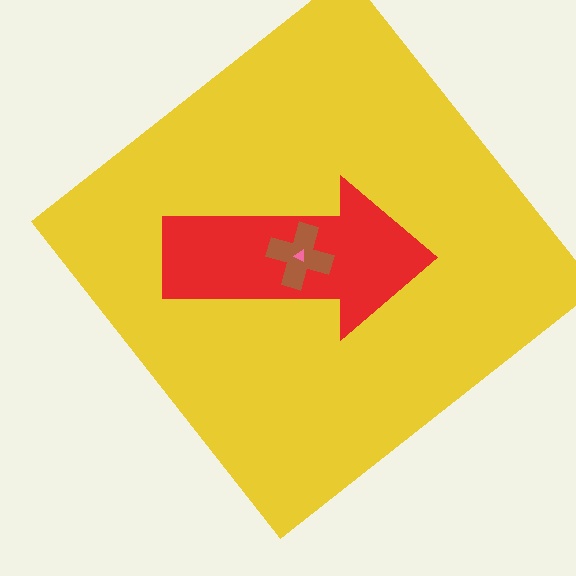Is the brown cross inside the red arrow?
Yes.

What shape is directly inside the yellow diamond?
The red arrow.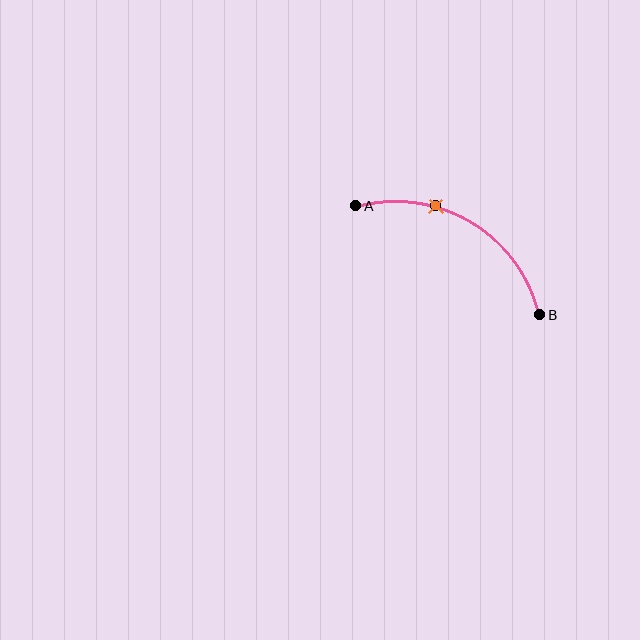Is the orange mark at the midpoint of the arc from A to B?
No. The orange mark lies on the arc but is closer to endpoint A. The arc midpoint would be at the point on the curve equidistant along the arc from both A and B.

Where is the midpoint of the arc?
The arc midpoint is the point on the curve farthest from the straight line joining A and B. It sits above that line.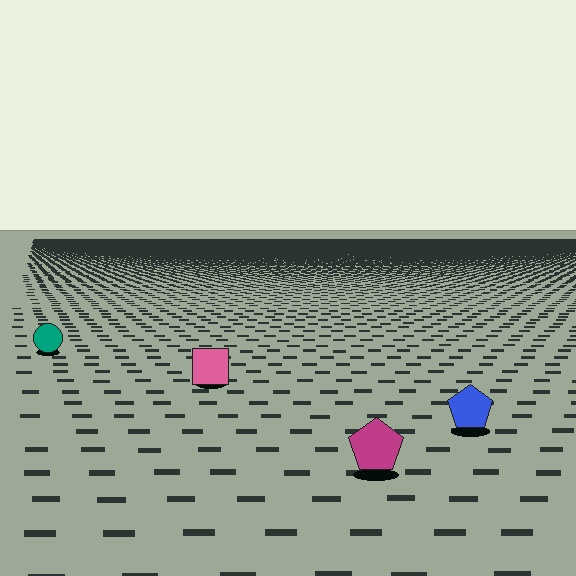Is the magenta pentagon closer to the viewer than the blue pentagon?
Yes. The magenta pentagon is closer — you can tell from the texture gradient: the ground texture is coarser near it.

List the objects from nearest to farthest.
From nearest to farthest: the magenta pentagon, the blue pentagon, the pink square, the teal circle.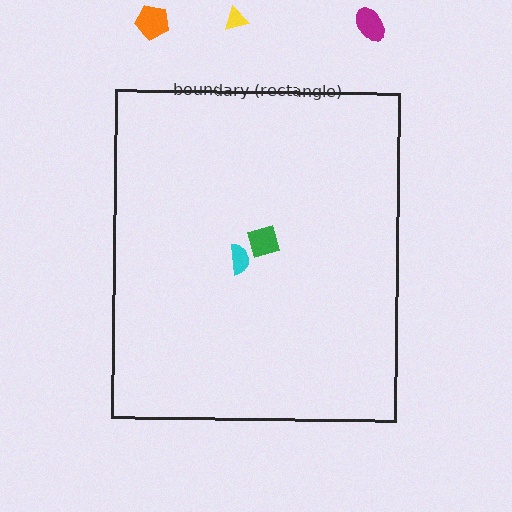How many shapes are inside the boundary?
2 inside, 3 outside.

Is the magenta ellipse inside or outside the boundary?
Outside.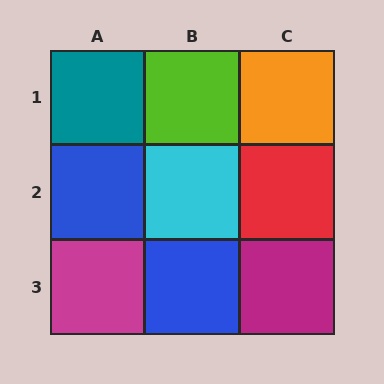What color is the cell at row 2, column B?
Cyan.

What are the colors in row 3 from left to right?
Magenta, blue, magenta.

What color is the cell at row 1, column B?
Lime.